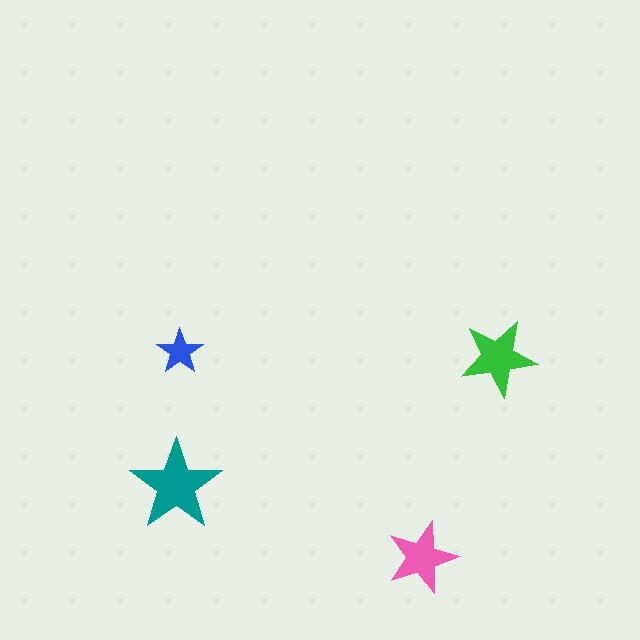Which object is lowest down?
The pink star is bottommost.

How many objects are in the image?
There are 4 objects in the image.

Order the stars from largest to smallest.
the teal one, the green one, the pink one, the blue one.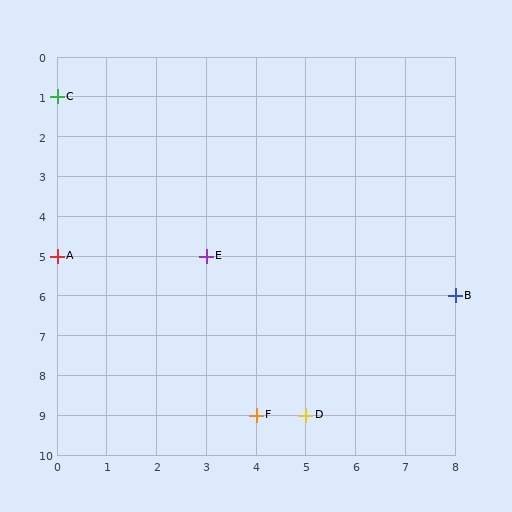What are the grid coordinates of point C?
Point C is at grid coordinates (0, 1).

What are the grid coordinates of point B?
Point B is at grid coordinates (8, 6).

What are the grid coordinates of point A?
Point A is at grid coordinates (0, 5).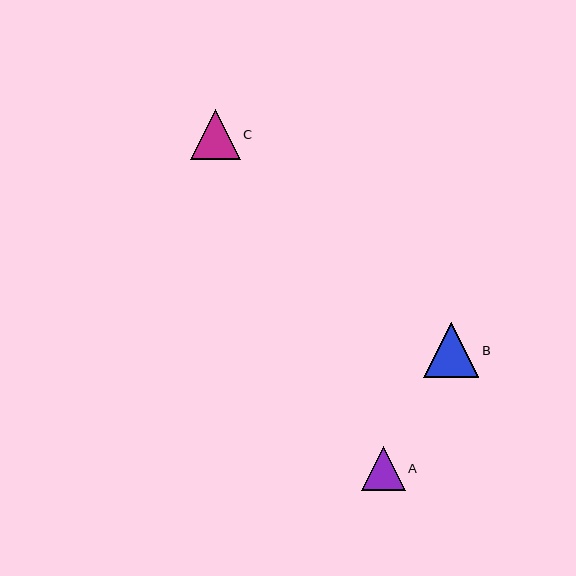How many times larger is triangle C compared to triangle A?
Triangle C is approximately 1.1 times the size of triangle A.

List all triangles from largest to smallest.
From largest to smallest: B, C, A.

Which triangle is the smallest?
Triangle A is the smallest with a size of approximately 44 pixels.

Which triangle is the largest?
Triangle B is the largest with a size of approximately 55 pixels.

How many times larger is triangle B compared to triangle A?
Triangle B is approximately 1.2 times the size of triangle A.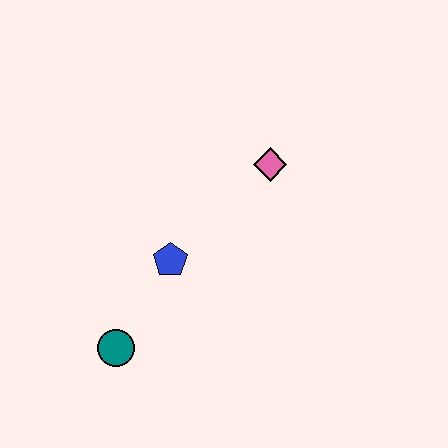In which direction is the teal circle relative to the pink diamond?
The teal circle is below the pink diamond.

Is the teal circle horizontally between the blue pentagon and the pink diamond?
No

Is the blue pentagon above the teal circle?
Yes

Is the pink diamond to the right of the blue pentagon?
Yes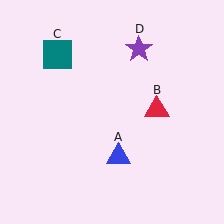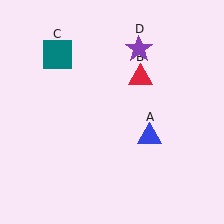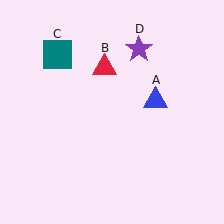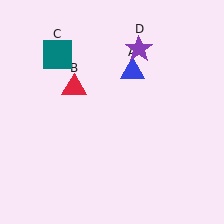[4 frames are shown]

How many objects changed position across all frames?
2 objects changed position: blue triangle (object A), red triangle (object B).